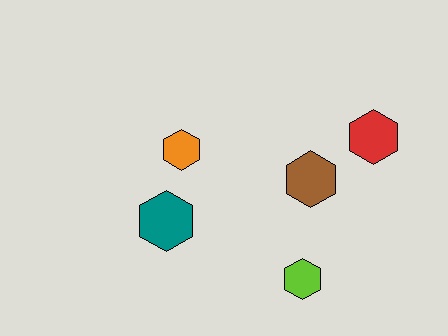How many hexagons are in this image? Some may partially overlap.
There are 5 hexagons.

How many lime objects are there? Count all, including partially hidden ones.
There is 1 lime object.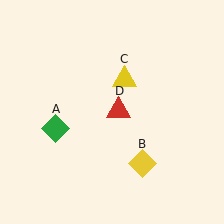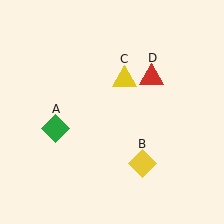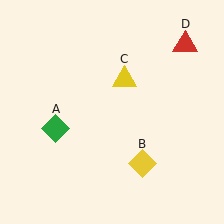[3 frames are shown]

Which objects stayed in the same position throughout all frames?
Green diamond (object A) and yellow diamond (object B) and yellow triangle (object C) remained stationary.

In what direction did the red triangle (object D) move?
The red triangle (object D) moved up and to the right.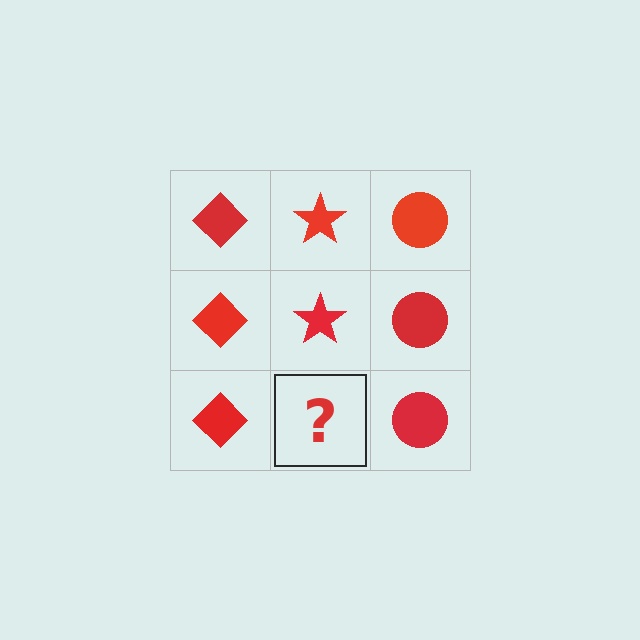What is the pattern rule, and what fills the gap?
The rule is that each column has a consistent shape. The gap should be filled with a red star.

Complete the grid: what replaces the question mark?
The question mark should be replaced with a red star.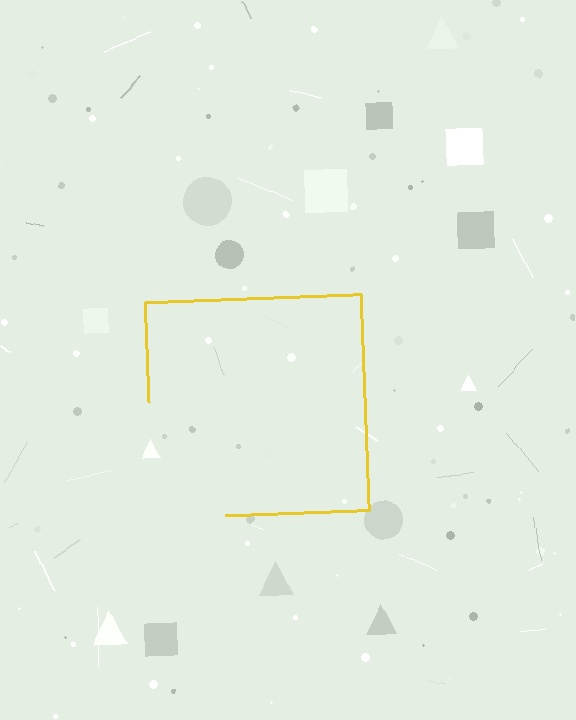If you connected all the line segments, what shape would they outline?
They would outline a square.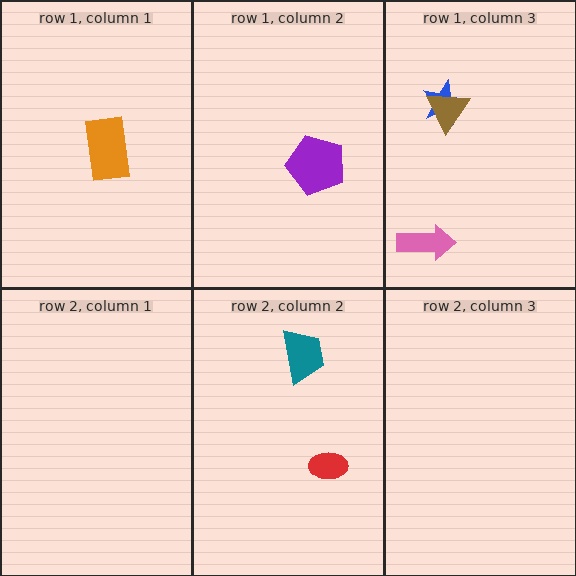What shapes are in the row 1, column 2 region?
The purple pentagon.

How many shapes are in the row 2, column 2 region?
2.